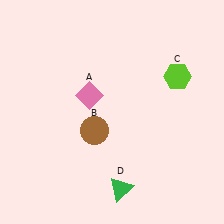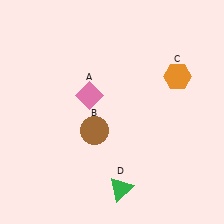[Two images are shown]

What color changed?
The hexagon (C) changed from lime in Image 1 to orange in Image 2.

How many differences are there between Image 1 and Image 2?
There is 1 difference between the two images.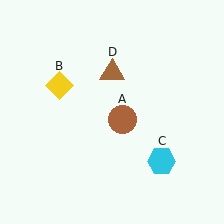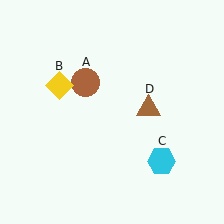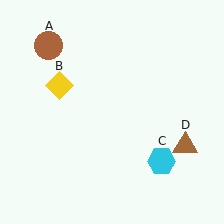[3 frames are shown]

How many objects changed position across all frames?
2 objects changed position: brown circle (object A), brown triangle (object D).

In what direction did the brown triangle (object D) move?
The brown triangle (object D) moved down and to the right.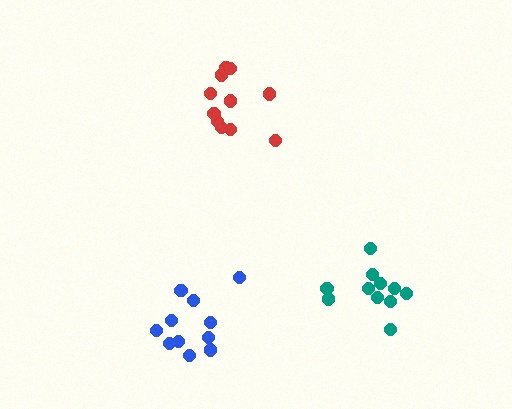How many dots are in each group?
Group 1: 11 dots, Group 2: 11 dots, Group 3: 11 dots (33 total).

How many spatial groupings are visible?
There are 3 spatial groupings.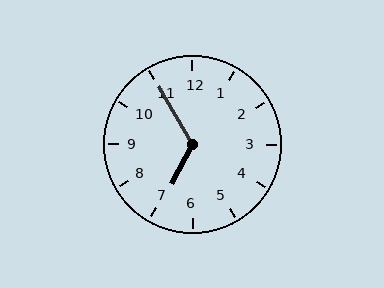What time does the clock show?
6:55.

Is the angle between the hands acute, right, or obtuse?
It is obtuse.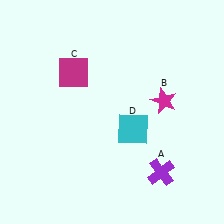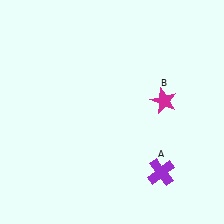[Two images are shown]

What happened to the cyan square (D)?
The cyan square (D) was removed in Image 2. It was in the bottom-right area of Image 1.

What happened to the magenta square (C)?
The magenta square (C) was removed in Image 2. It was in the top-left area of Image 1.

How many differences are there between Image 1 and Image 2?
There are 2 differences between the two images.